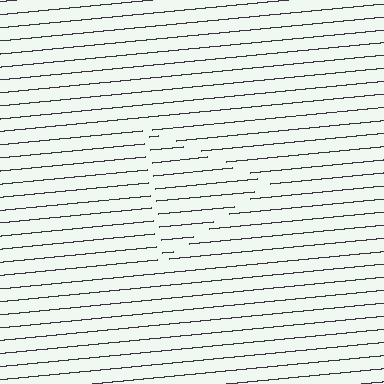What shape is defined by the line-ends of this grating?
An illusory triangle. The interior of the shape contains the same grating, shifted by half a period — the contour is defined by the phase discontinuity where line-ends from the inner and outer gratings abut.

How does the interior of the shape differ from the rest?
The interior of the shape contains the same grating, shifted by half a period — the contour is defined by the phase discontinuity where line-ends from the inner and outer gratings abut.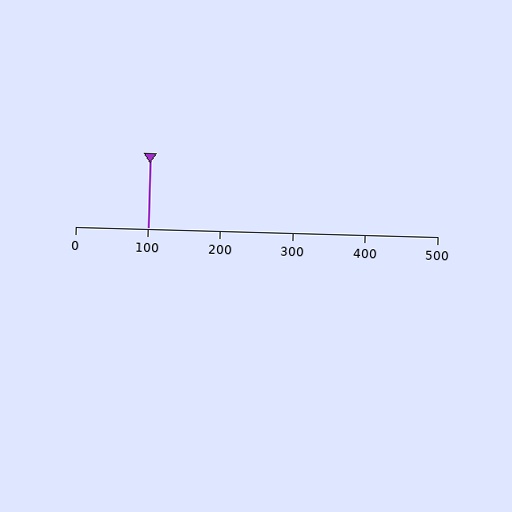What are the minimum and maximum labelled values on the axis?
The axis runs from 0 to 500.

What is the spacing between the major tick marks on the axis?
The major ticks are spaced 100 apart.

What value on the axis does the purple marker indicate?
The marker indicates approximately 100.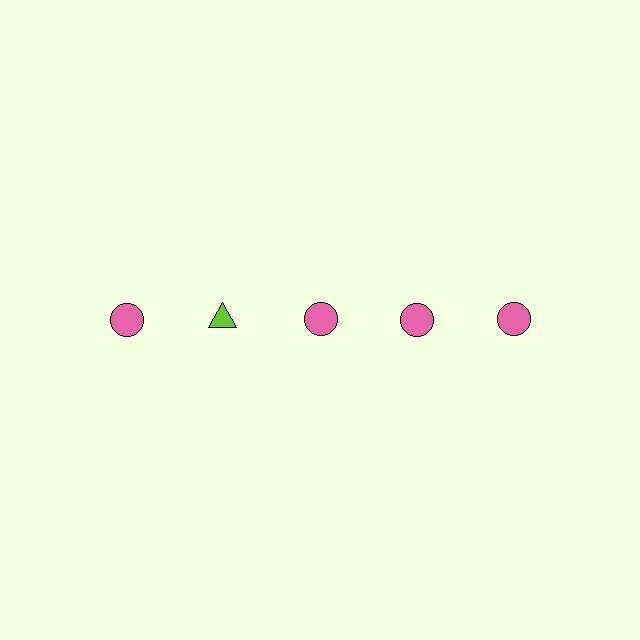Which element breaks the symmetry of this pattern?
The lime triangle in the top row, second from left column breaks the symmetry. All other shapes are pink circles.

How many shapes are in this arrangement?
There are 5 shapes arranged in a grid pattern.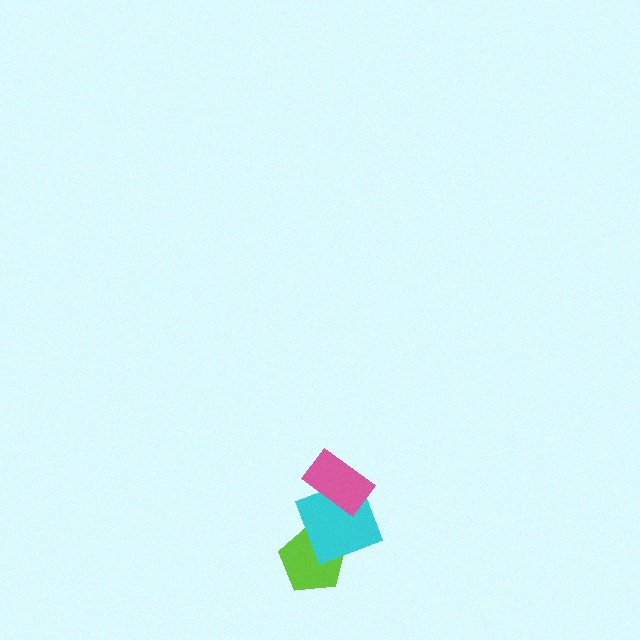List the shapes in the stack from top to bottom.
From top to bottom: the pink rectangle, the cyan square, the lime pentagon.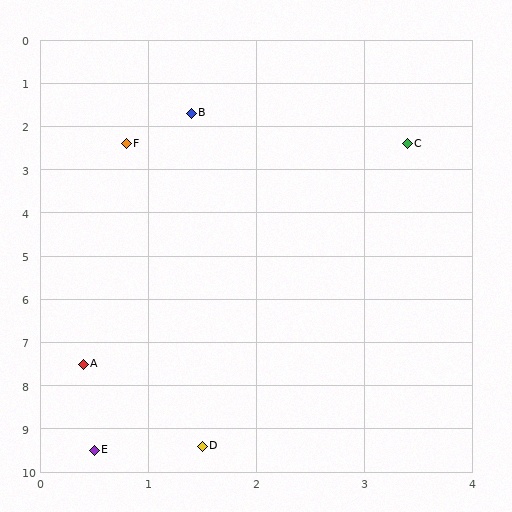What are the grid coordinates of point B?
Point B is at approximately (1.4, 1.7).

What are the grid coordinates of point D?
Point D is at approximately (1.5, 9.4).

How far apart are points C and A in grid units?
Points C and A are about 5.9 grid units apart.